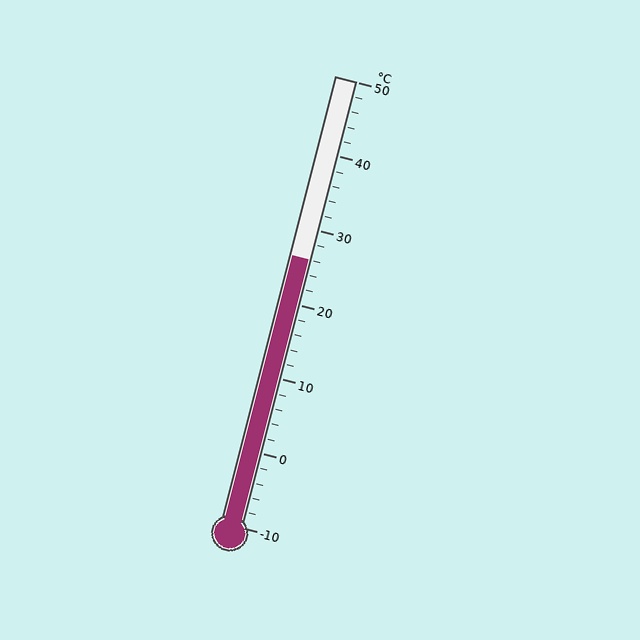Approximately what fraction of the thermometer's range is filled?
The thermometer is filled to approximately 60% of its range.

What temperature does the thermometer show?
The thermometer shows approximately 26°C.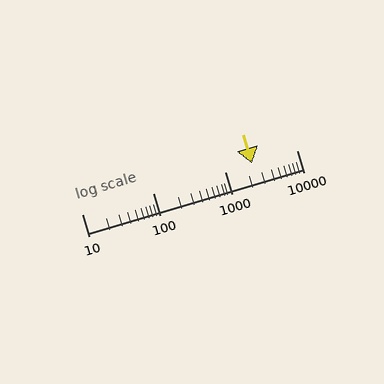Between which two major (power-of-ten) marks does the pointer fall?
The pointer is between 1000 and 10000.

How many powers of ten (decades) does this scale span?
The scale spans 3 decades, from 10 to 10000.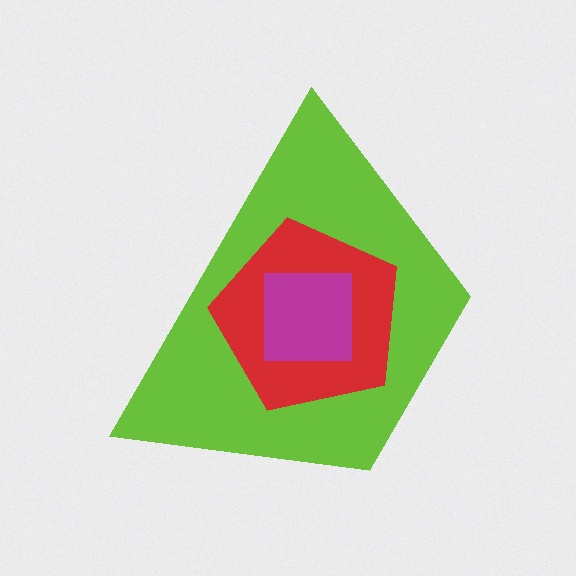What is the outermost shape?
The lime trapezoid.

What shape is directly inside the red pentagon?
The magenta square.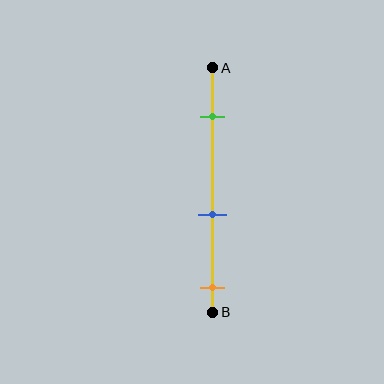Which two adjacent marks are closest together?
The blue and orange marks are the closest adjacent pair.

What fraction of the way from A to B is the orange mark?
The orange mark is approximately 90% (0.9) of the way from A to B.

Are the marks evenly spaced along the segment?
Yes, the marks are approximately evenly spaced.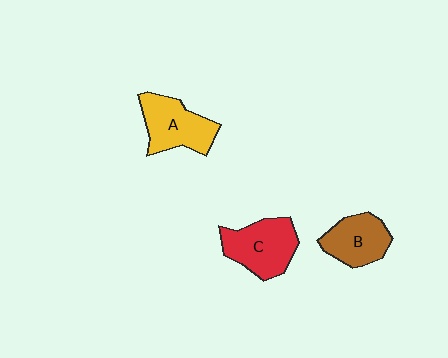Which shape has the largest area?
Shape C (red).